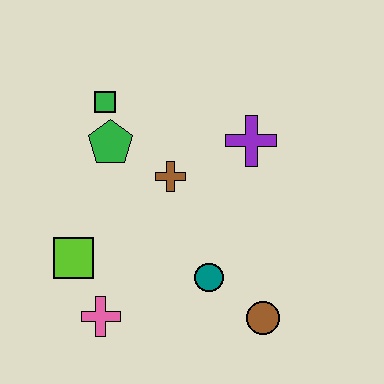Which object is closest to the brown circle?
The teal circle is closest to the brown circle.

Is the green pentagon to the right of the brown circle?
No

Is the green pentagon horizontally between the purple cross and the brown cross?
No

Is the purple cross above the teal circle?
Yes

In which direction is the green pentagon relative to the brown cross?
The green pentagon is to the left of the brown cross.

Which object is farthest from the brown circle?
The green square is farthest from the brown circle.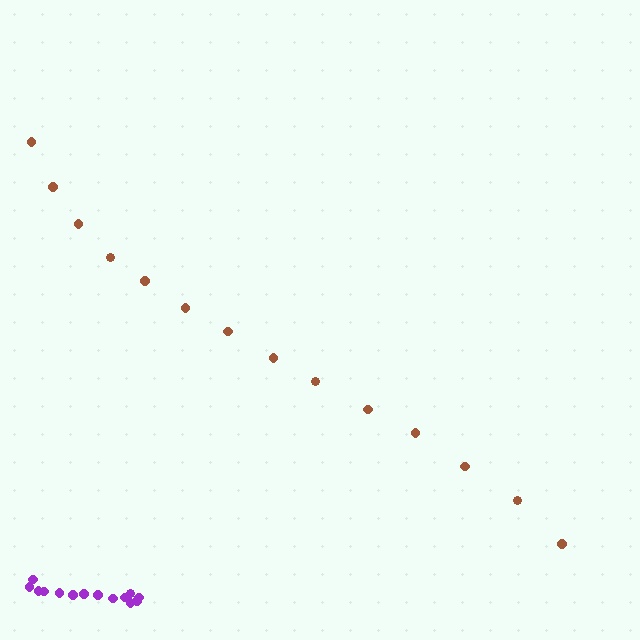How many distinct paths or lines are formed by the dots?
There are 2 distinct paths.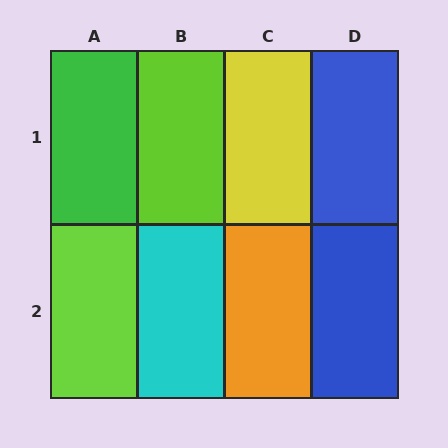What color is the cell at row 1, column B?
Lime.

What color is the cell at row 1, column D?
Blue.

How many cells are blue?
2 cells are blue.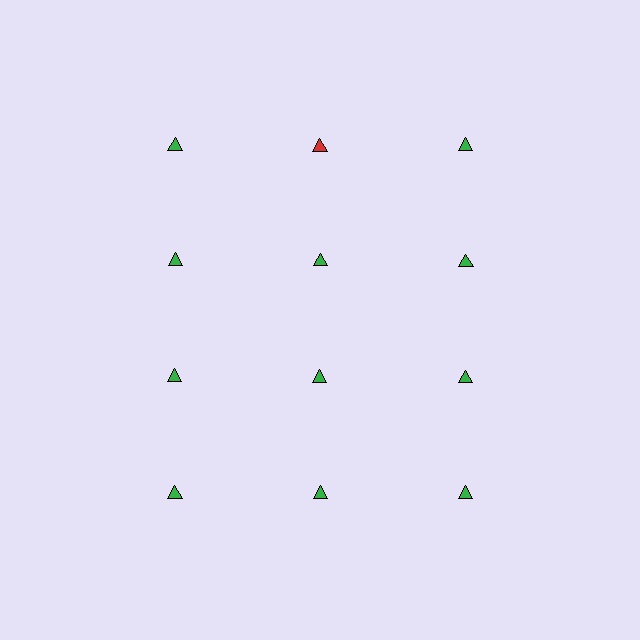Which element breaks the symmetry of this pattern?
The red triangle in the top row, second from left column breaks the symmetry. All other shapes are green triangles.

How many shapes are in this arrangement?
There are 12 shapes arranged in a grid pattern.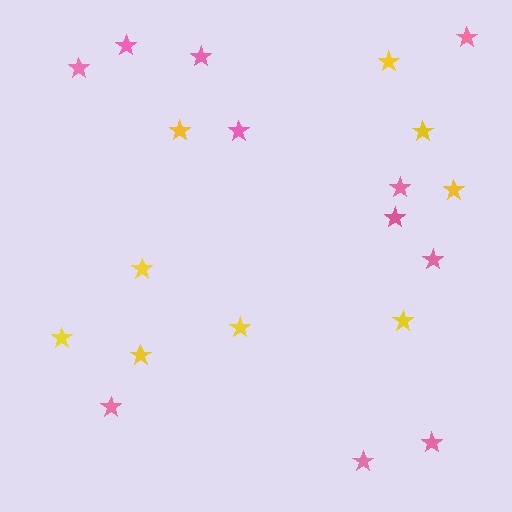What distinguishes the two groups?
There are 2 groups: one group of pink stars (11) and one group of yellow stars (9).